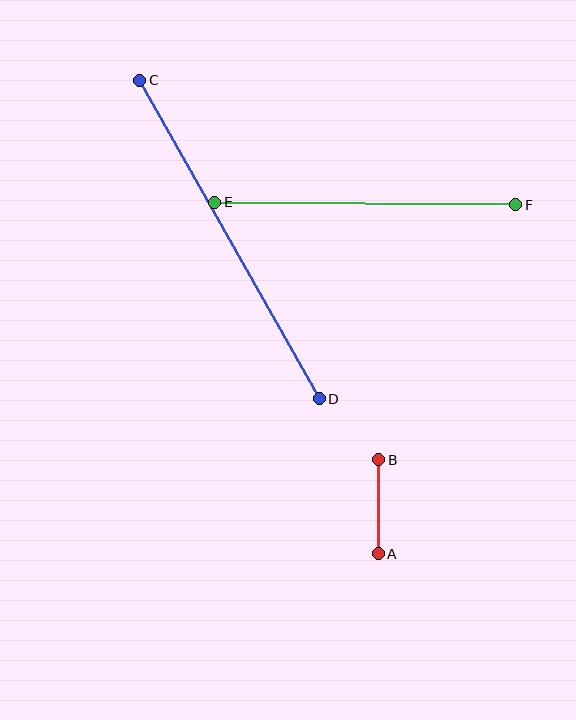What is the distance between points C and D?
The distance is approximately 366 pixels.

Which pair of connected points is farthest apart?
Points C and D are farthest apart.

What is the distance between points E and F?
The distance is approximately 301 pixels.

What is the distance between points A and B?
The distance is approximately 94 pixels.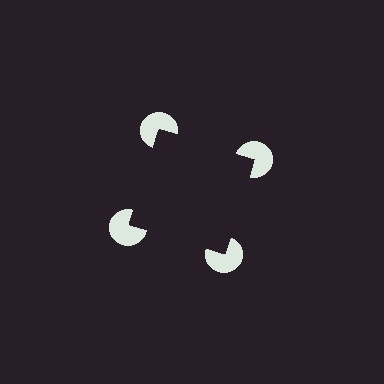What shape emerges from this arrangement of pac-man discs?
An illusory square — its edges are inferred from the aligned wedge cuts in the pac-man discs, not physically drawn.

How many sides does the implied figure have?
4 sides.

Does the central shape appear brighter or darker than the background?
It typically appears slightly darker than the background, even though no actual brightness change is drawn.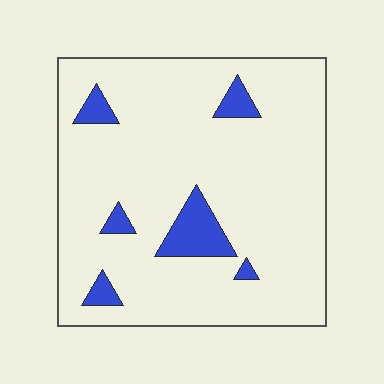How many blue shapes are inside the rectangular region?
6.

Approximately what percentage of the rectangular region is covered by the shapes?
Approximately 10%.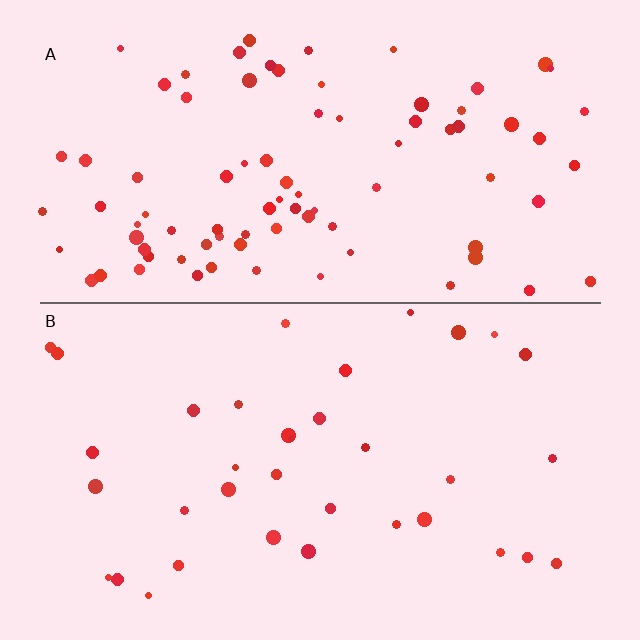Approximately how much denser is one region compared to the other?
Approximately 2.4× — region A over region B.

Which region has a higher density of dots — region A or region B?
A (the top).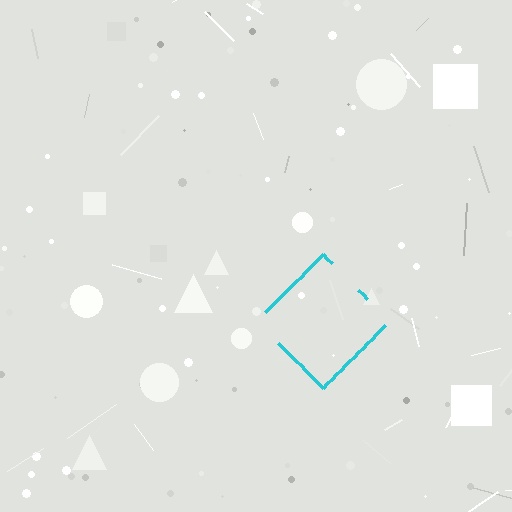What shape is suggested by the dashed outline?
The dashed outline suggests a diamond.